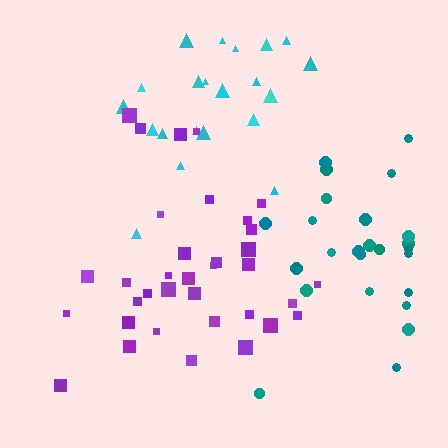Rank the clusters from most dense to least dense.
cyan, purple, teal.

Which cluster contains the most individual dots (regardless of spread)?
Purple (35).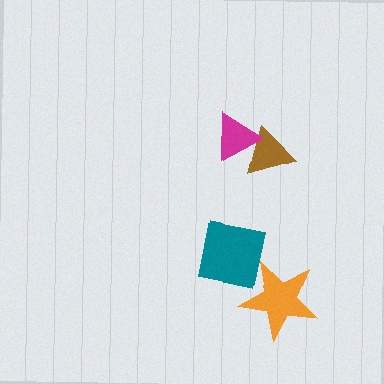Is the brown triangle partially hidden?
Yes, it is partially covered by another shape.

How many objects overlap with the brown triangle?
1 object overlaps with the brown triangle.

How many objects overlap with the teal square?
0 objects overlap with the teal square.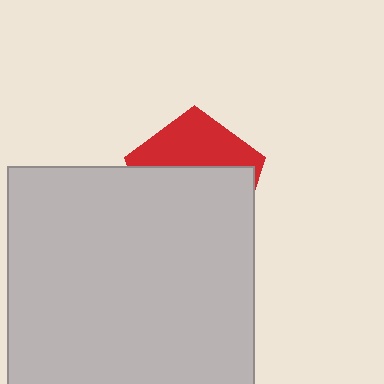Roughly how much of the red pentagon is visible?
A small part of it is visible (roughly 37%).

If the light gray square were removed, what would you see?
You would see the complete red pentagon.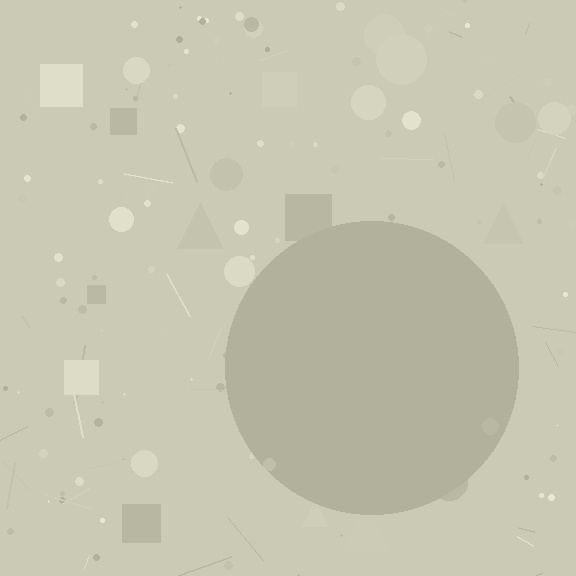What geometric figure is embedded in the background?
A circle is embedded in the background.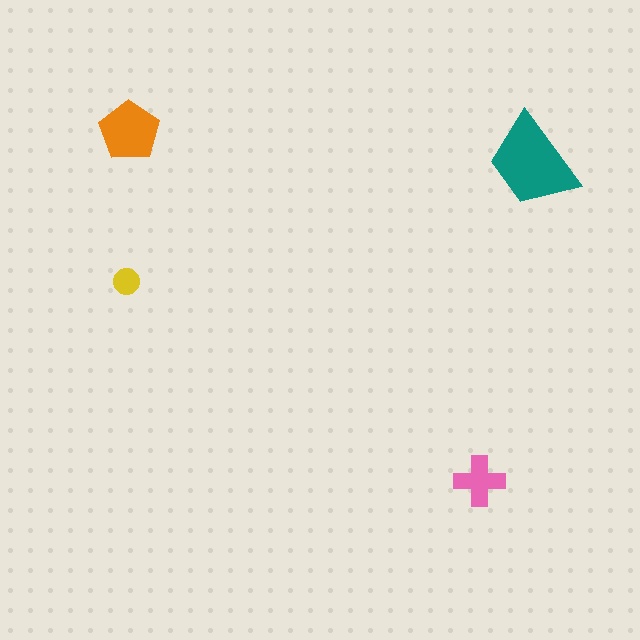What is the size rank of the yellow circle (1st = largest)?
4th.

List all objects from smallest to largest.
The yellow circle, the pink cross, the orange pentagon, the teal trapezoid.